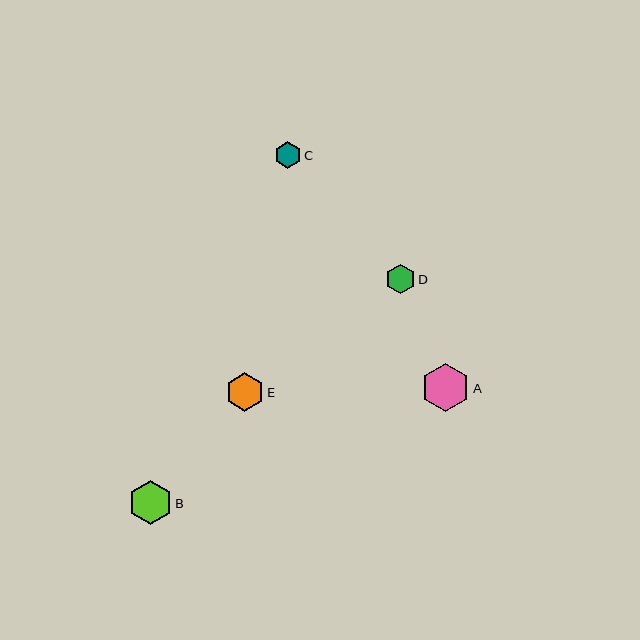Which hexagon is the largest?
Hexagon A is the largest with a size of approximately 48 pixels.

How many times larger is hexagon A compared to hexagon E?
Hexagon A is approximately 1.2 times the size of hexagon E.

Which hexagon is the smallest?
Hexagon C is the smallest with a size of approximately 27 pixels.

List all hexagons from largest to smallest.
From largest to smallest: A, B, E, D, C.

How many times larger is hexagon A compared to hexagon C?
Hexagon A is approximately 1.8 times the size of hexagon C.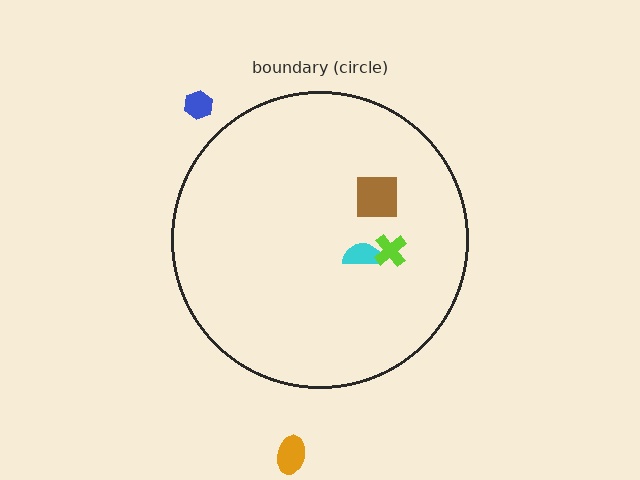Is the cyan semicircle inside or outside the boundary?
Inside.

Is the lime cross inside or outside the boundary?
Inside.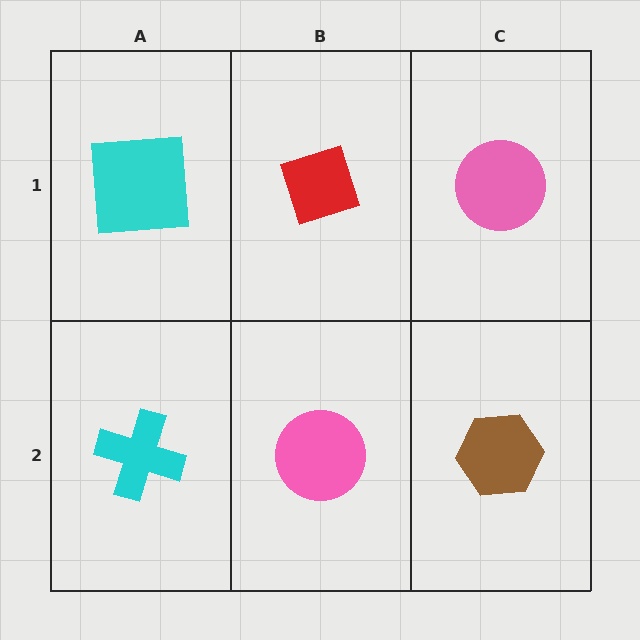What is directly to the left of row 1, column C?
A red diamond.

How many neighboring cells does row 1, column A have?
2.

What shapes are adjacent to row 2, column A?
A cyan square (row 1, column A), a pink circle (row 2, column B).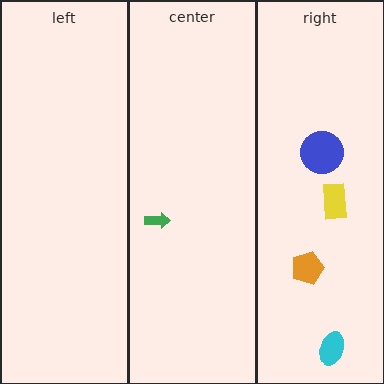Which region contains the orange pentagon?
The right region.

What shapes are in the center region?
The green arrow.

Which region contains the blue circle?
The right region.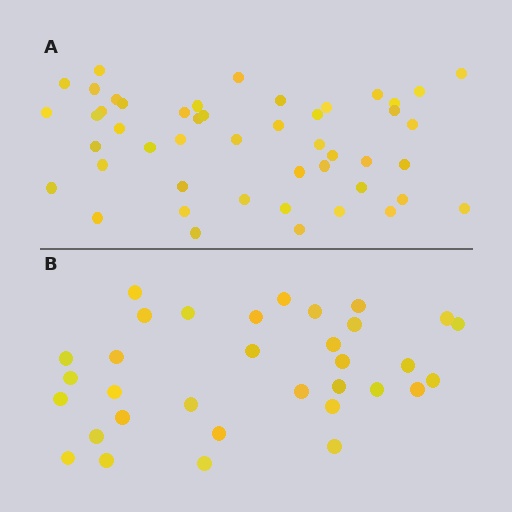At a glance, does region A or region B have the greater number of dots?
Region A (the top region) has more dots.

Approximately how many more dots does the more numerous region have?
Region A has approximately 15 more dots than region B.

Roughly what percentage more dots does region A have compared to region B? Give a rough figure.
About 45% more.